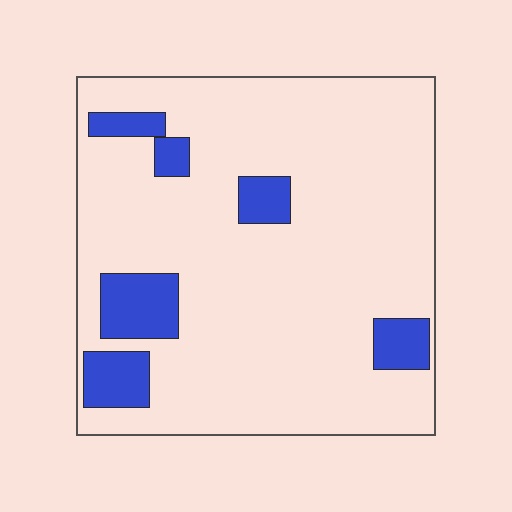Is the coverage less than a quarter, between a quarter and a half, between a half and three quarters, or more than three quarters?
Less than a quarter.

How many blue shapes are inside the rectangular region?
6.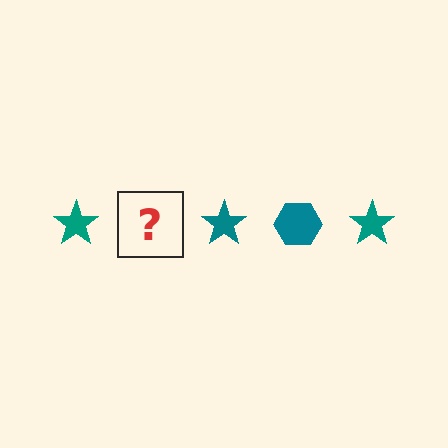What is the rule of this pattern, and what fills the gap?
The rule is that the pattern cycles through star, hexagon shapes in teal. The gap should be filled with a teal hexagon.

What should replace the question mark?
The question mark should be replaced with a teal hexagon.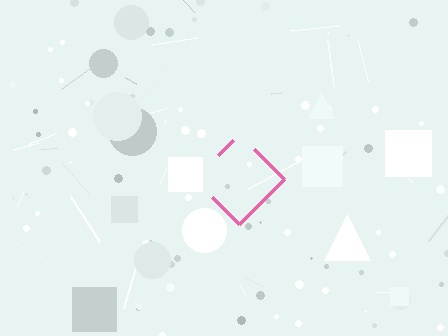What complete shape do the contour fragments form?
The contour fragments form a diamond.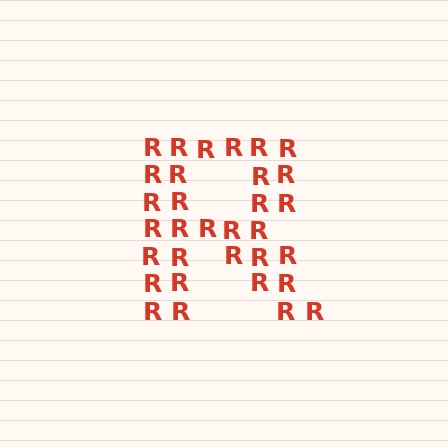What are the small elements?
The small elements are letter R's.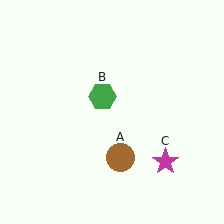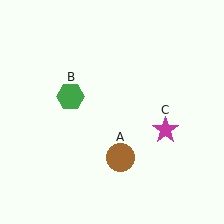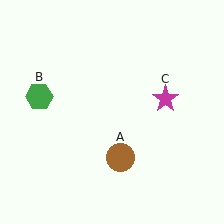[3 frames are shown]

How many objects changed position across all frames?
2 objects changed position: green hexagon (object B), magenta star (object C).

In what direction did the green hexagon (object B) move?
The green hexagon (object B) moved left.